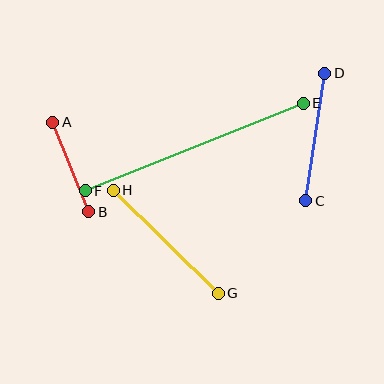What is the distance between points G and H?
The distance is approximately 147 pixels.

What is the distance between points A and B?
The distance is approximately 96 pixels.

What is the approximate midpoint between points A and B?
The midpoint is at approximately (71, 167) pixels.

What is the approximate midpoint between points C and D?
The midpoint is at approximately (315, 137) pixels.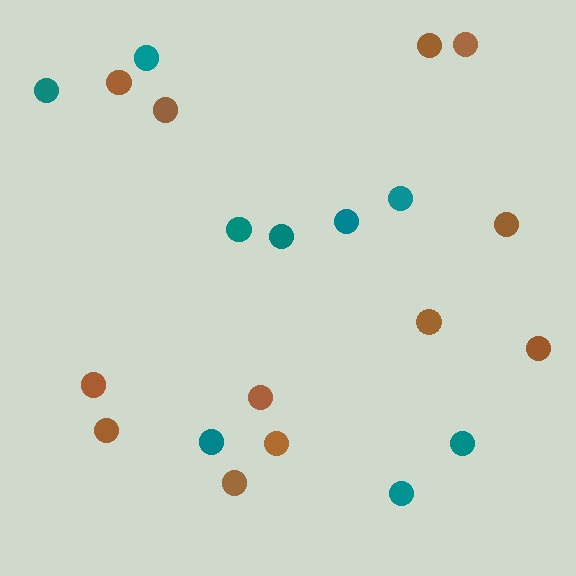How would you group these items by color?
There are 2 groups: one group of brown circles (12) and one group of teal circles (9).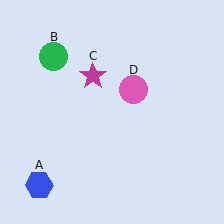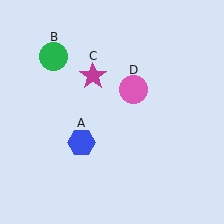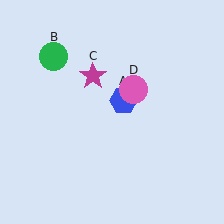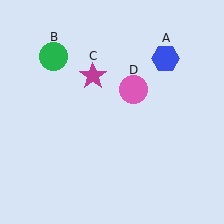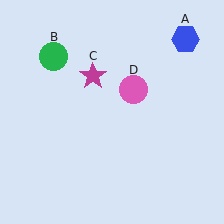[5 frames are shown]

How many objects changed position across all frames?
1 object changed position: blue hexagon (object A).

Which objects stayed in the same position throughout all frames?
Green circle (object B) and magenta star (object C) and pink circle (object D) remained stationary.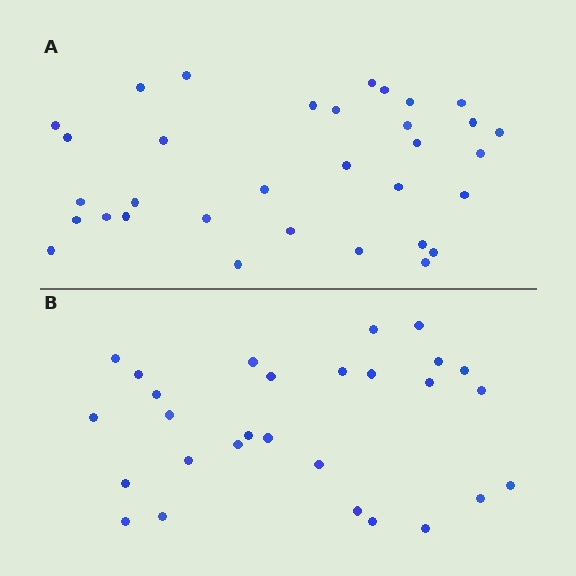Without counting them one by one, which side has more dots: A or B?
Region A (the top region) has more dots.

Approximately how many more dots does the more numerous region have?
Region A has about 5 more dots than region B.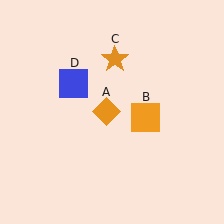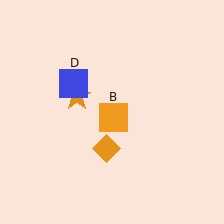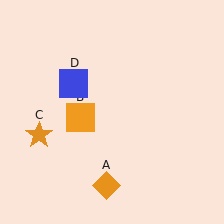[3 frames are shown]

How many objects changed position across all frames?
3 objects changed position: orange diamond (object A), orange square (object B), orange star (object C).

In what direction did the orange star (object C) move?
The orange star (object C) moved down and to the left.